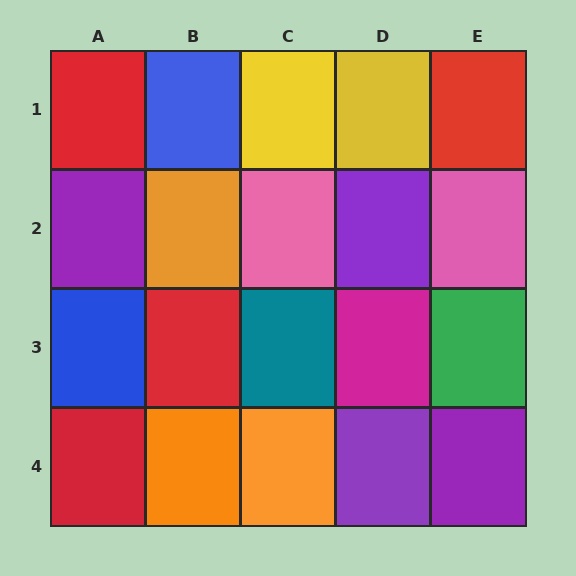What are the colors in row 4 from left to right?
Red, orange, orange, purple, purple.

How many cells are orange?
3 cells are orange.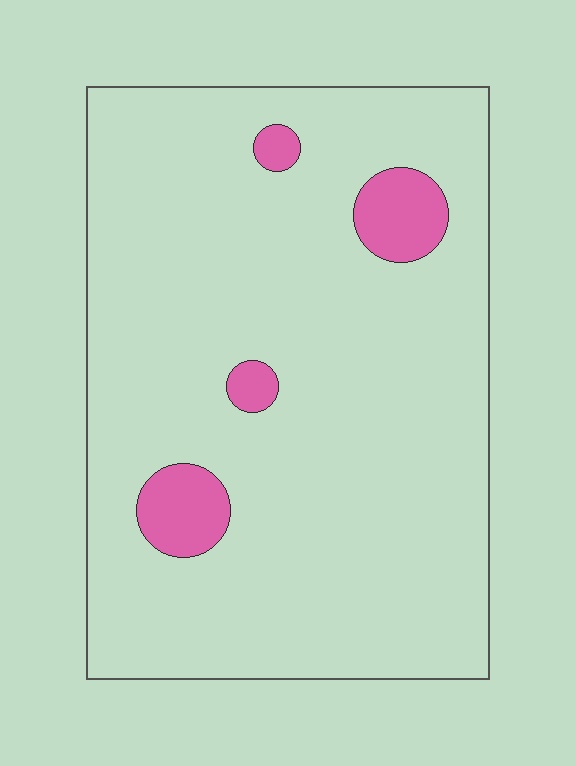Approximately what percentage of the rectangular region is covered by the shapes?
Approximately 10%.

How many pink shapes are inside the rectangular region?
4.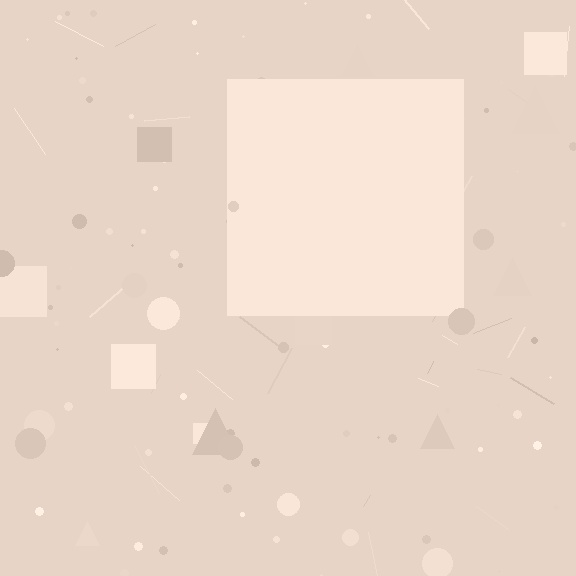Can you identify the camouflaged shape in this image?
The camouflaged shape is a square.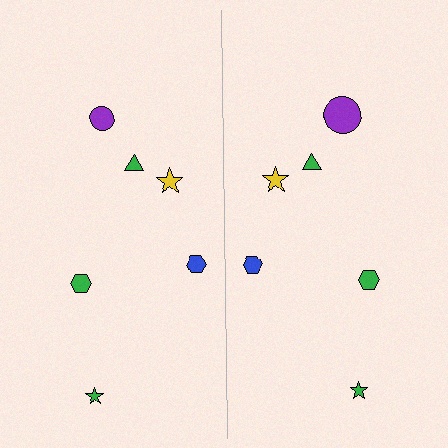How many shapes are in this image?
There are 12 shapes in this image.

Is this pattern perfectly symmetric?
No, the pattern is not perfectly symmetric. The purple circle on the right side has a different size than its mirror counterpart.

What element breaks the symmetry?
The purple circle on the right side has a different size than its mirror counterpart.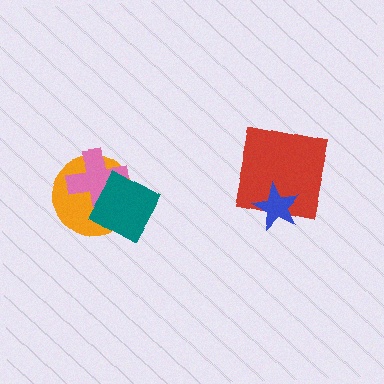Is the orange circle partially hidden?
Yes, it is partially covered by another shape.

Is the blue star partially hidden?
No, no other shape covers it.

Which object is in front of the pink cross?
The teal diamond is in front of the pink cross.